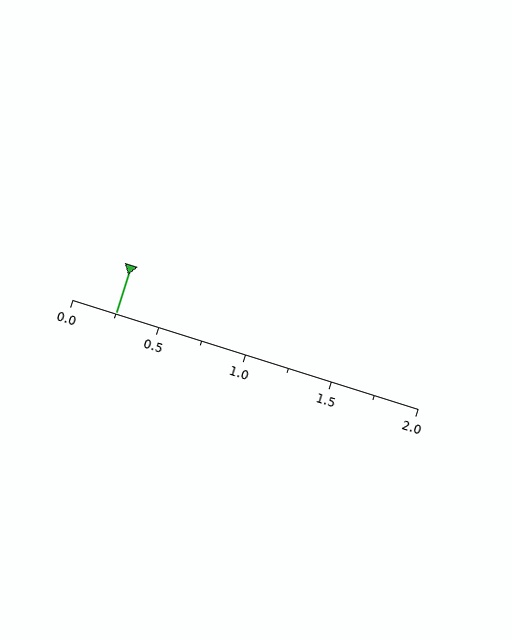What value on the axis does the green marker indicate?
The marker indicates approximately 0.25.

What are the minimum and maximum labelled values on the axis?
The axis runs from 0.0 to 2.0.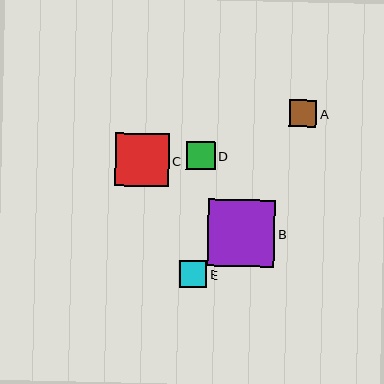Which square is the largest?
Square B is the largest with a size of approximately 68 pixels.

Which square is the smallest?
Square A is the smallest with a size of approximately 27 pixels.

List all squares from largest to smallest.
From largest to smallest: B, C, D, E, A.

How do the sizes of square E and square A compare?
Square E and square A are approximately the same size.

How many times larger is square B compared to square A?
Square B is approximately 2.5 times the size of square A.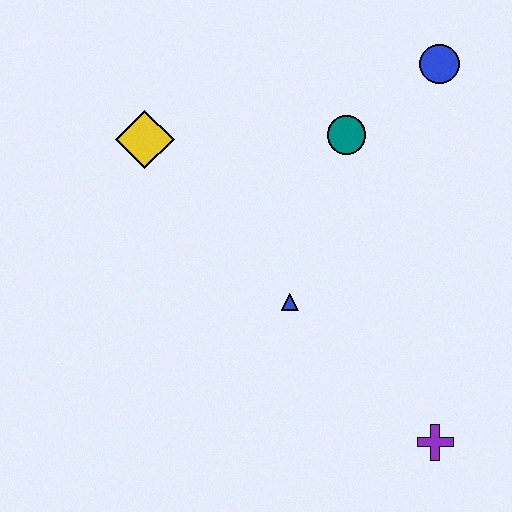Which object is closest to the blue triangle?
The teal circle is closest to the blue triangle.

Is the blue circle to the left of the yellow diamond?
No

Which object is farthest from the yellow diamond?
The purple cross is farthest from the yellow diamond.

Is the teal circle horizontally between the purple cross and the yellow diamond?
Yes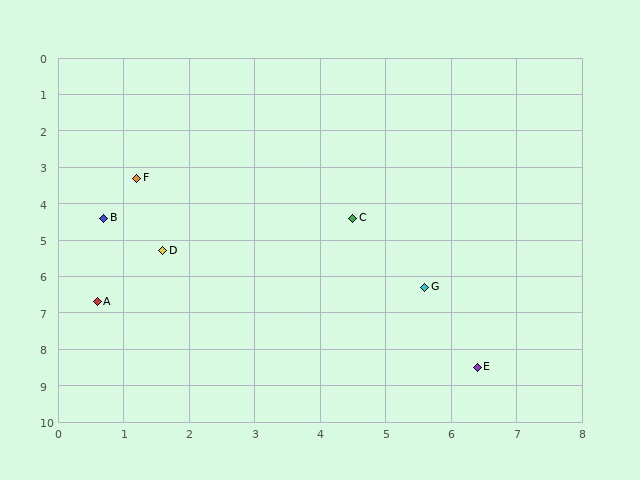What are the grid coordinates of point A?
Point A is at approximately (0.6, 6.7).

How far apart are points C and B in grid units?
Points C and B are about 3.8 grid units apart.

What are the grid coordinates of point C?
Point C is at approximately (4.5, 4.4).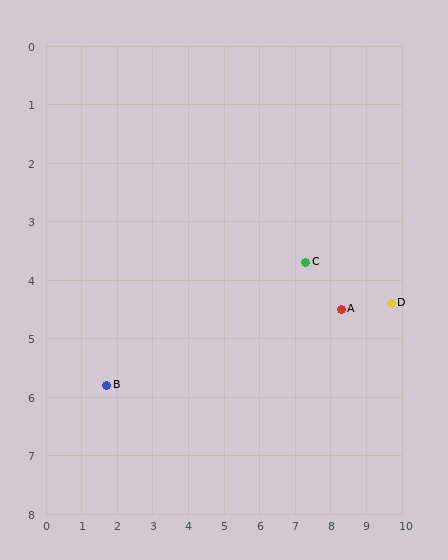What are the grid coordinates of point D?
Point D is at approximately (9.7, 4.4).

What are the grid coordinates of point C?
Point C is at approximately (7.3, 3.7).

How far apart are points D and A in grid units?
Points D and A are about 1.4 grid units apart.